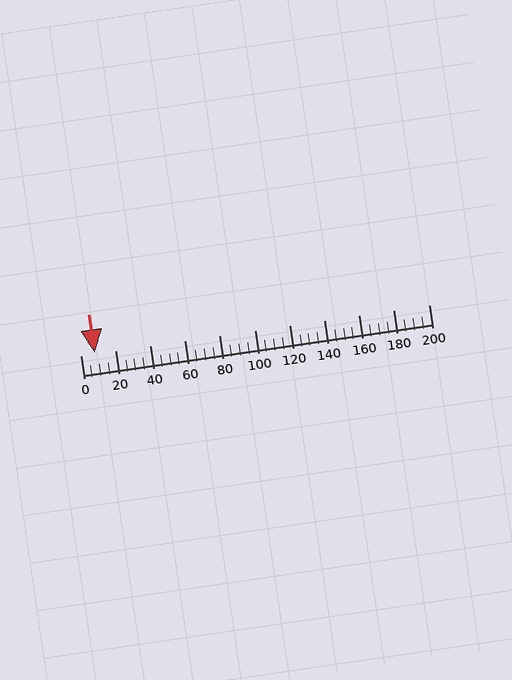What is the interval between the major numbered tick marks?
The major tick marks are spaced 20 units apart.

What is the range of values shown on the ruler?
The ruler shows values from 0 to 200.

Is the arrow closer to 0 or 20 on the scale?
The arrow is closer to 0.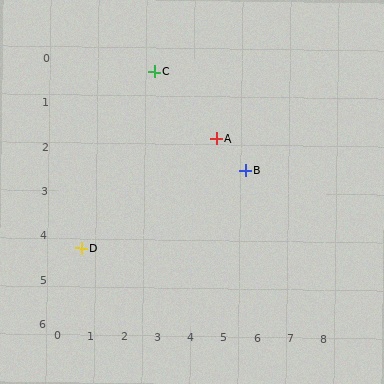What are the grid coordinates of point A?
Point A is at approximately (4.7, 1.8).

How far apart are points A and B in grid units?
Points A and B are about 1.1 grid units apart.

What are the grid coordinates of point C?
Point C is at approximately (2.8, 0.3).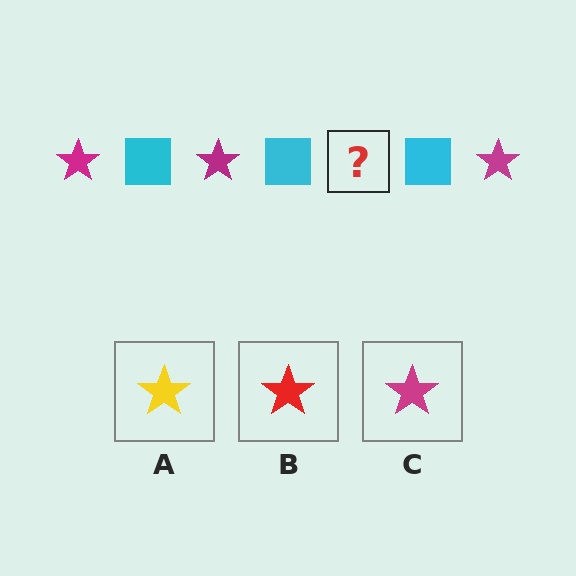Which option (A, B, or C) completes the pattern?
C.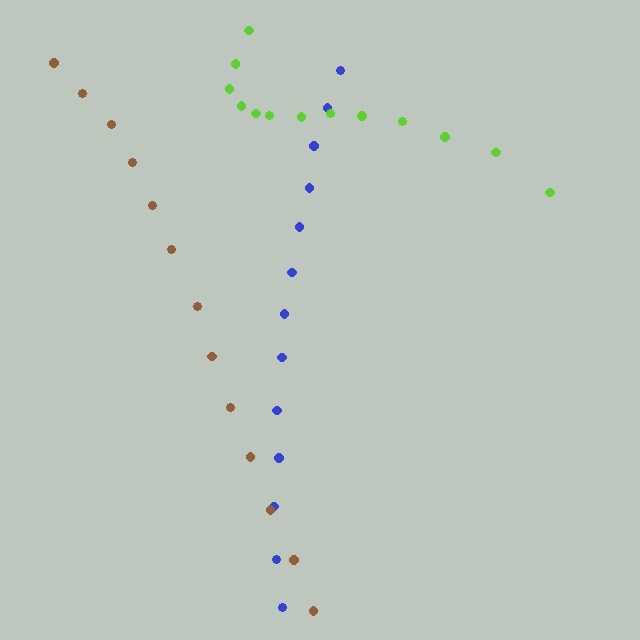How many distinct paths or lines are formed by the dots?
There are 3 distinct paths.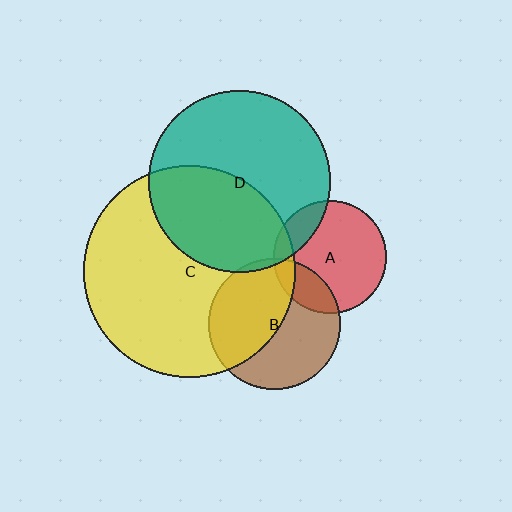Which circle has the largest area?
Circle C (yellow).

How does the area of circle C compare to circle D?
Approximately 1.4 times.